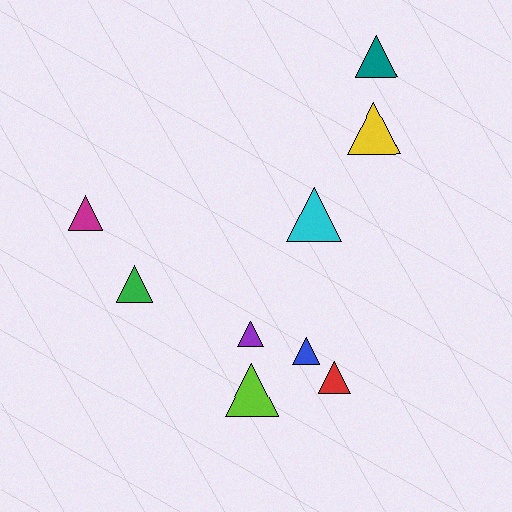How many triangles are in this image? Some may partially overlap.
There are 9 triangles.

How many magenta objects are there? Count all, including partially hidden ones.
There is 1 magenta object.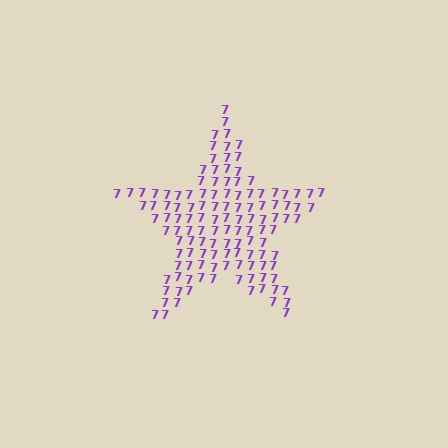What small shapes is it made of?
It is made of small digit 7's.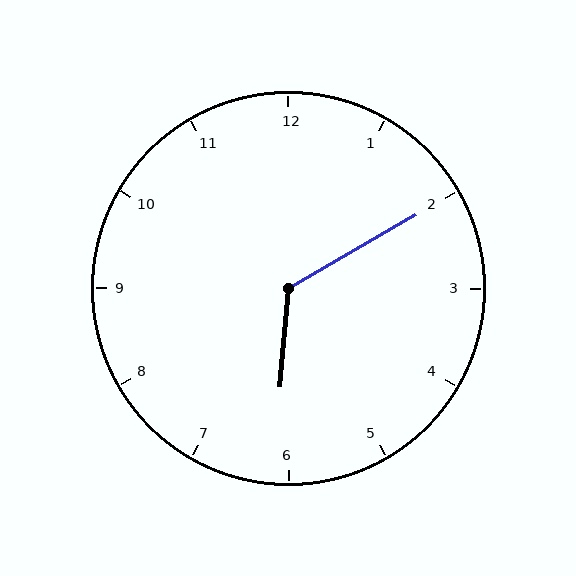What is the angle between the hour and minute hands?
Approximately 125 degrees.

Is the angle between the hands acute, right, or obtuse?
It is obtuse.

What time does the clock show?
6:10.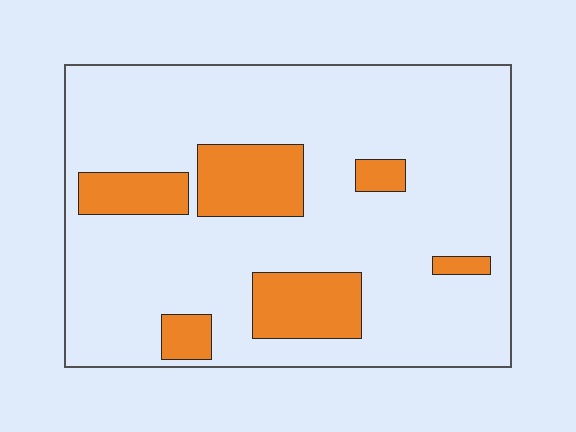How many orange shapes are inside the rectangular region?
6.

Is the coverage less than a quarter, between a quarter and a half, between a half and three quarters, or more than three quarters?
Less than a quarter.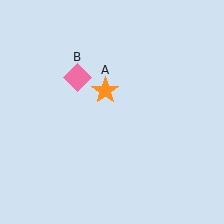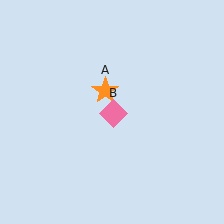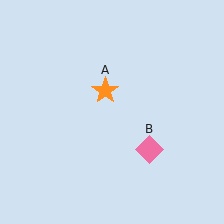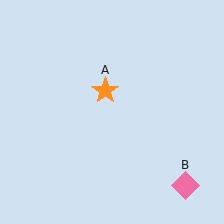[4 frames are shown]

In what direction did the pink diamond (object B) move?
The pink diamond (object B) moved down and to the right.